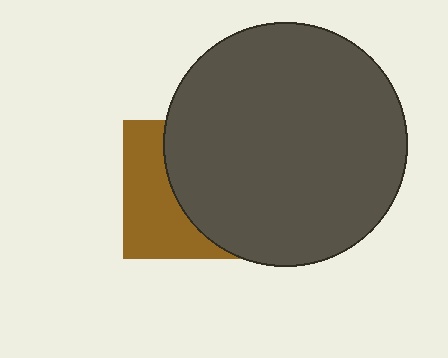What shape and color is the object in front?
The object in front is a dark gray circle.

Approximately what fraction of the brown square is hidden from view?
Roughly 58% of the brown square is hidden behind the dark gray circle.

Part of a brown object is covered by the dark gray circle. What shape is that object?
It is a square.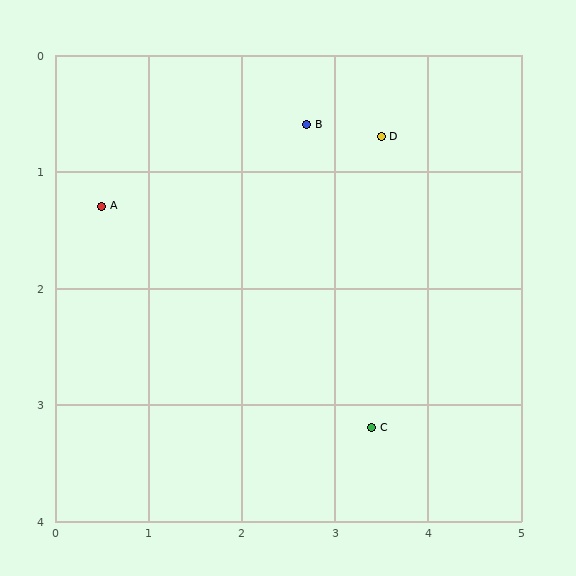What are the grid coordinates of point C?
Point C is at approximately (3.4, 3.2).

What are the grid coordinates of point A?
Point A is at approximately (0.5, 1.3).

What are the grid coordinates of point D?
Point D is at approximately (3.5, 0.7).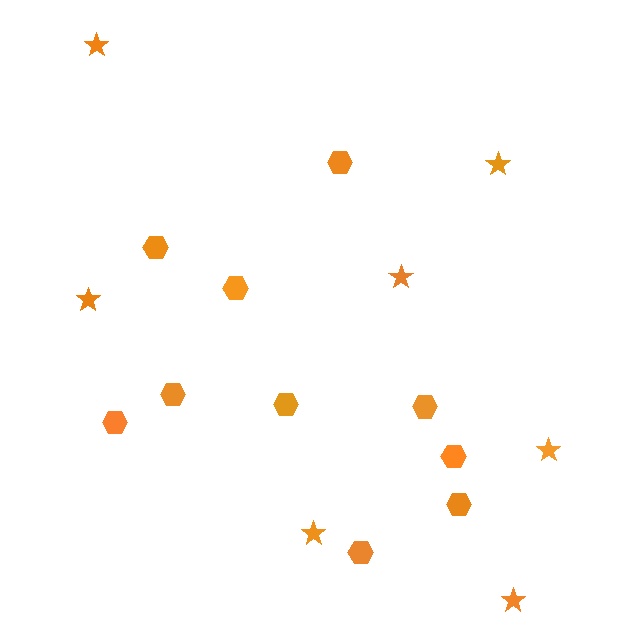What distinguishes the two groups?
There are 2 groups: one group of hexagons (10) and one group of stars (7).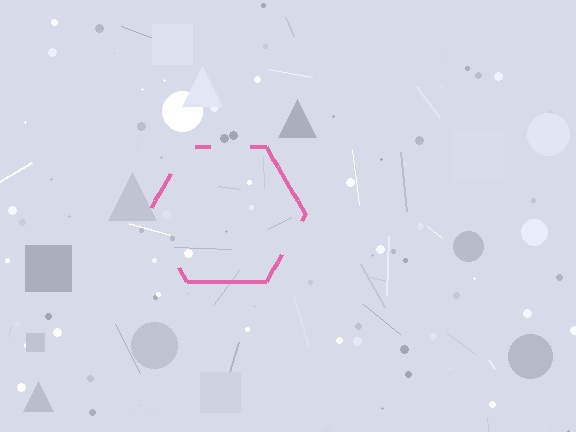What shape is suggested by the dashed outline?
The dashed outline suggests a hexagon.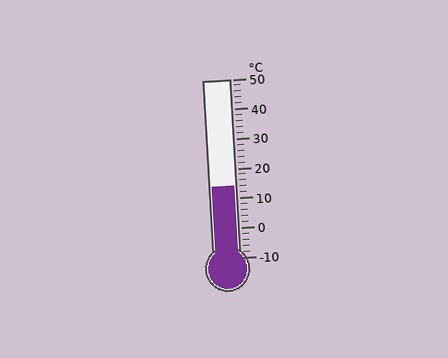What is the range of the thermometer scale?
The thermometer scale ranges from -10°C to 50°C.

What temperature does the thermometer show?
The thermometer shows approximately 14°C.